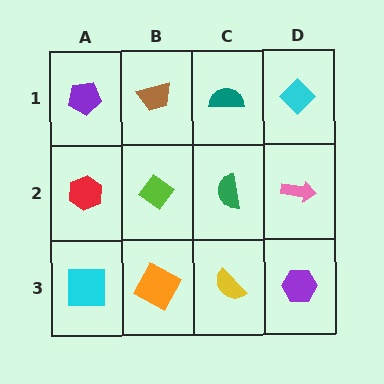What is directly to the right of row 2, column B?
A green semicircle.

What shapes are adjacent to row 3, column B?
A lime diamond (row 2, column B), a cyan square (row 3, column A), a yellow semicircle (row 3, column C).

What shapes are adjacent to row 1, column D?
A pink arrow (row 2, column D), a teal semicircle (row 1, column C).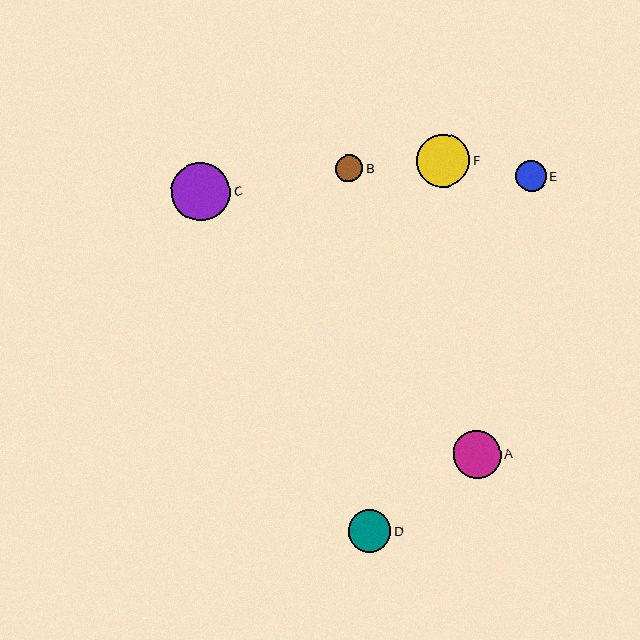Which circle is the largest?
Circle C is the largest with a size of approximately 59 pixels.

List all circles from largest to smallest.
From largest to smallest: C, F, A, D, E, B.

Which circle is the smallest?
Circle B is the smallest with a size of approximately 27 pixels.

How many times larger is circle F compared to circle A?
Circle F is approximately 1.1 times the size of circle A.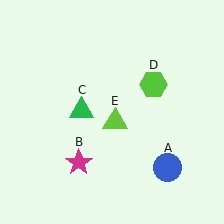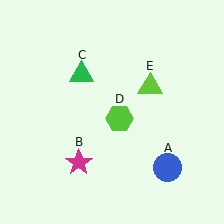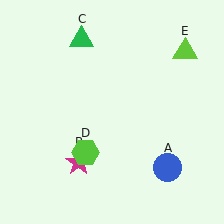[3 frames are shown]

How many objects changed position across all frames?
3 objects changed position: green triangle (object C), lime hexagon (object D), lime triangle (object E).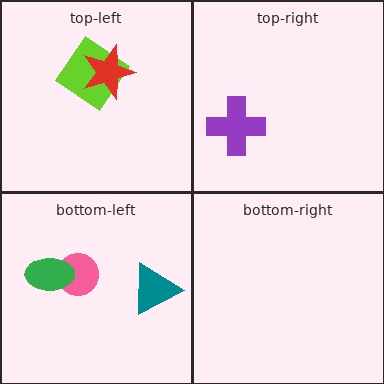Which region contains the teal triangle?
The bottom-left region.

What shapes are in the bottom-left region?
The pink circle, the teal triangle, the green ellipse.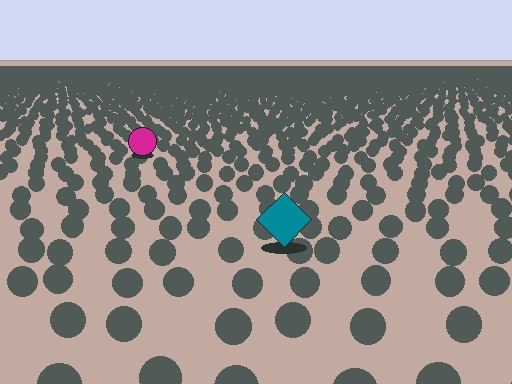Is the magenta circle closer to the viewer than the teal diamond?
No. The teal diamond is closer — you can tell from the texture gradient: the ground texture is coarser near it.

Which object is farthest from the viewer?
The magenta circle is farthest from the viewer. It appears smaller and the ground texture around it is denser.